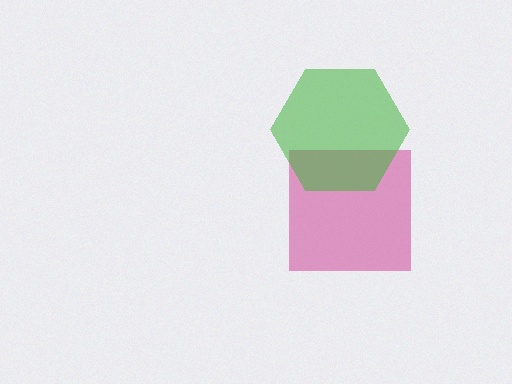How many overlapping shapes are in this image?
There are 2 overlapping shapes in the image.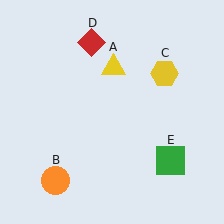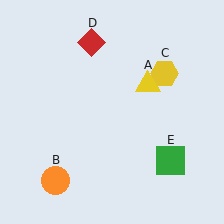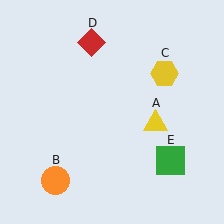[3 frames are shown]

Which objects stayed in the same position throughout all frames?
Orange circle (object B) and yellow hexagon (object C) and red diamond (object D) and green square (object E) remained stationary.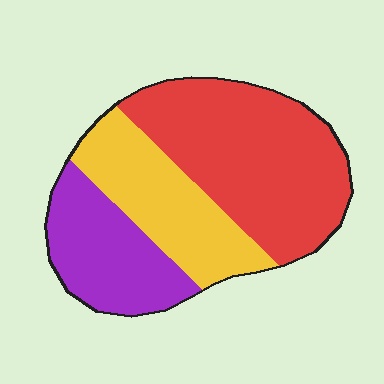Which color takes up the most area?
Red, at roughly 50%.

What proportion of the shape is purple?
Purple covers roughly 25% of the shape.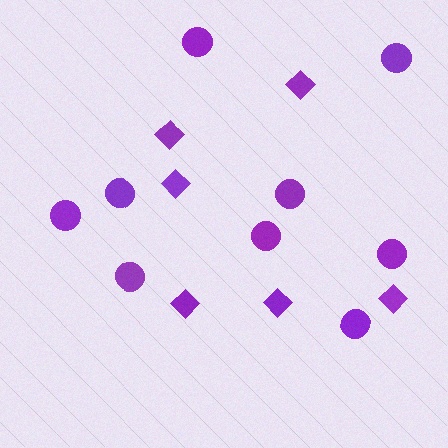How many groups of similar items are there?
There are 2 groups: one group of circles (9) and one group of diamonds (6).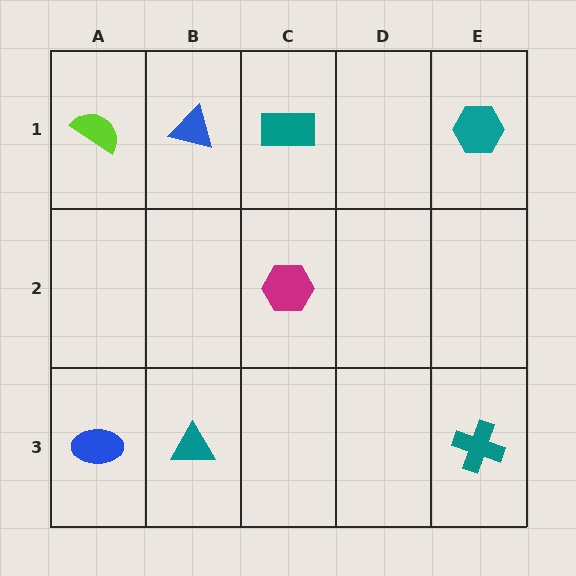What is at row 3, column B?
A teal triangle.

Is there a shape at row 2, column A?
No, that cell is empty.